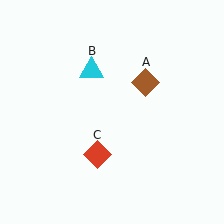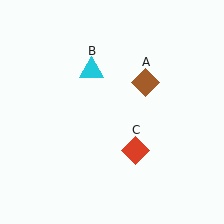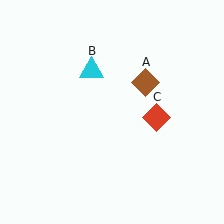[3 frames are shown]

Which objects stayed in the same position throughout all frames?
Brown diamond (object A) and cyan triangle (object B) remained stationary.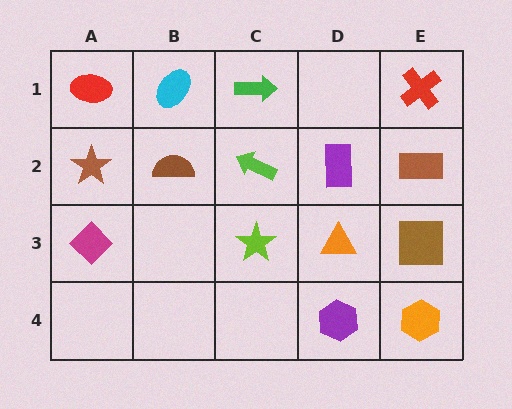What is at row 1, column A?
A red ellipse.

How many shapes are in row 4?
2 shapes.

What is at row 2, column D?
A purple rectangle.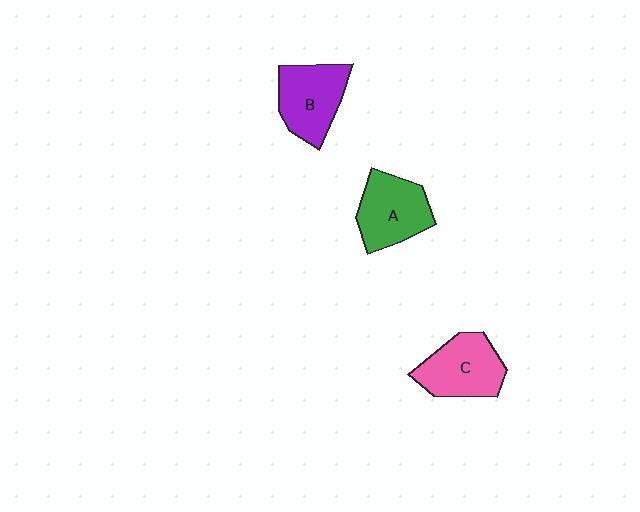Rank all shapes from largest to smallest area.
From largest to smallest: C (pink), A (green), B (purple).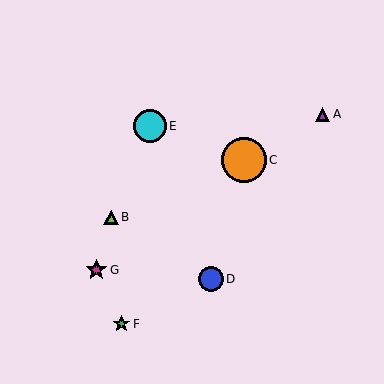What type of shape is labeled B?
Shape B is a lime triangle.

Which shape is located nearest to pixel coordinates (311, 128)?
The purple triangle (labeled A) at (323, 115) is nearest to that location.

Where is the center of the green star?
The center of the green star is at (121, 324).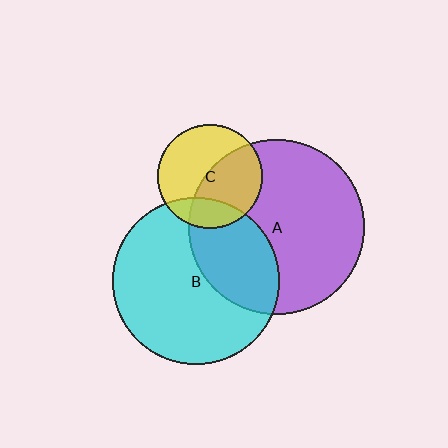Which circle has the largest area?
Circle A (purple).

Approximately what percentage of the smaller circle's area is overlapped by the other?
Approximately 20%.